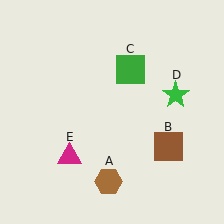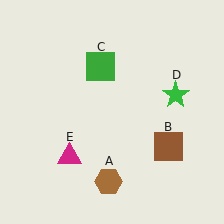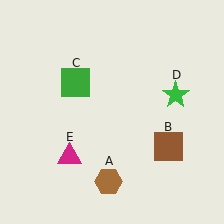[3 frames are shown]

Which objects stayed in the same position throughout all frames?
Brown hexagon (object A) and brown square (object B) and green star (object D) and magenta triangle (object E) remained stationary.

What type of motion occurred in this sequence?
The green square (object C) rotated counterclockwise around the center of the scene.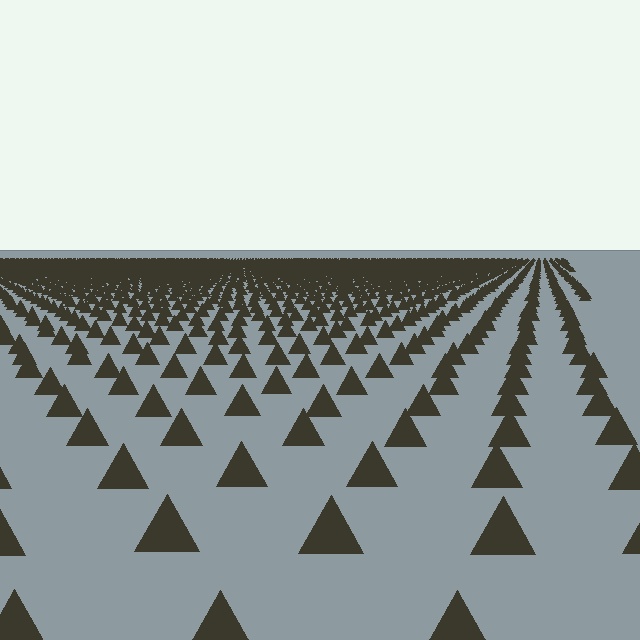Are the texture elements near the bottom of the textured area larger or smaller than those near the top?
Larger. Near the bottom, elements are closer to the viewer and appear at a bigger on-screen size.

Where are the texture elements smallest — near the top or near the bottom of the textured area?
Near the top.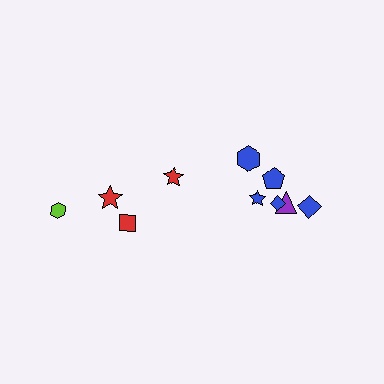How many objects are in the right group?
There are 6 objects.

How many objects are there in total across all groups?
There are 10 objects.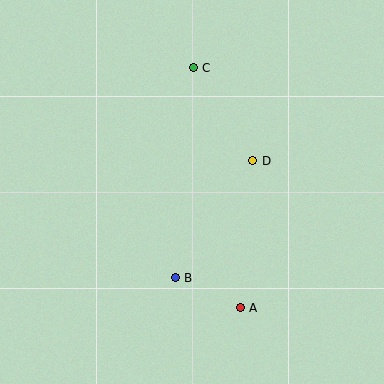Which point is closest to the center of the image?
Point D at (253, 161) is closest to the center.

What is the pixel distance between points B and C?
The distance between B and C is 211 pixels.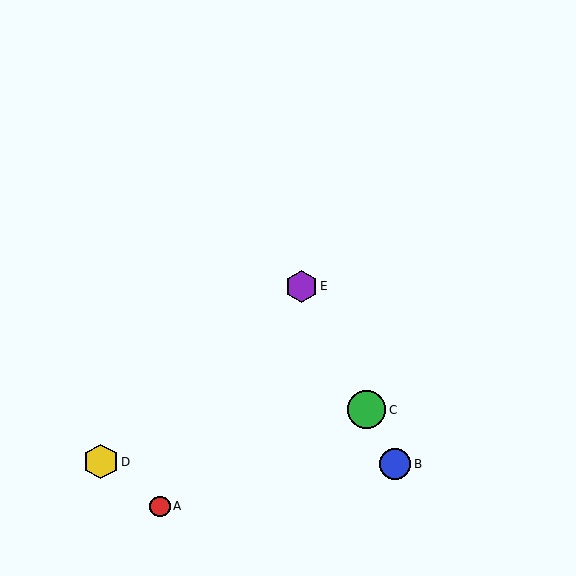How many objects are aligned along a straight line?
3 objects (B, C, E) are aligned along a straight line.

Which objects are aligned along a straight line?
Objects B, C, E are aligned along a straight line.